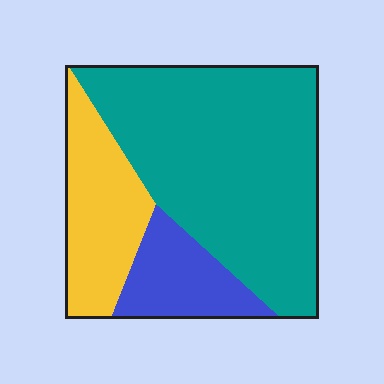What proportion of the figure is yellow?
Yellow takes up about one fifth (1/5) of the figure.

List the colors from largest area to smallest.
From largest to smallest: teal, yellow, blue.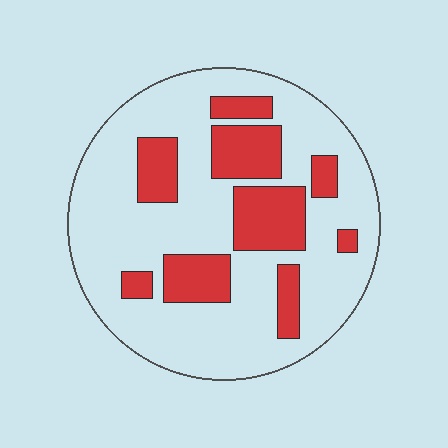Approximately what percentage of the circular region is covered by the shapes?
Approximately 25%.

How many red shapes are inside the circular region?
9.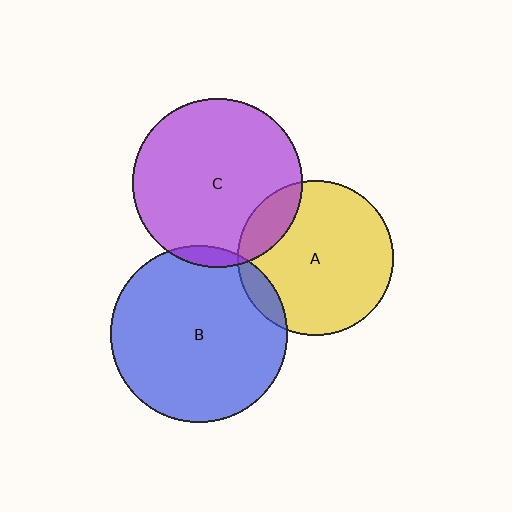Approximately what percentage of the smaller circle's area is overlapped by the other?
Approximately 15%.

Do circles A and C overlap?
Yes.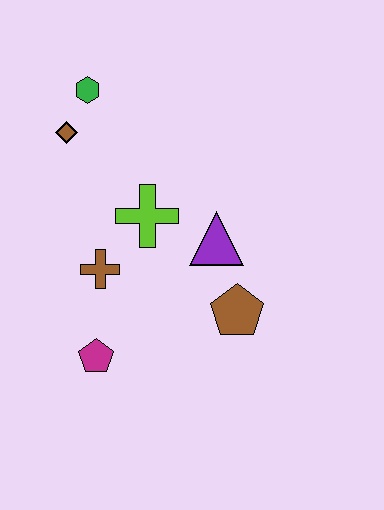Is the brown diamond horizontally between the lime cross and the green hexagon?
No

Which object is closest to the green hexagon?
The brown diamond is closest to the green hexagon.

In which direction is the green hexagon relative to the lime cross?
The green hexagon is above the lime cross.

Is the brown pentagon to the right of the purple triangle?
Yes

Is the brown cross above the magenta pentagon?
Yes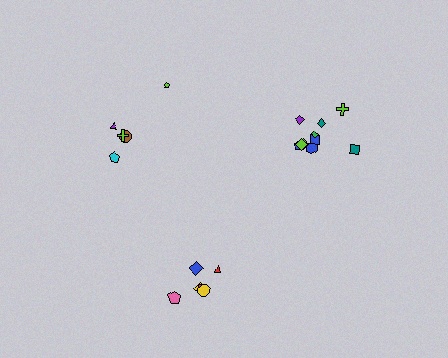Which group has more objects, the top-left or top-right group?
The top-right group.